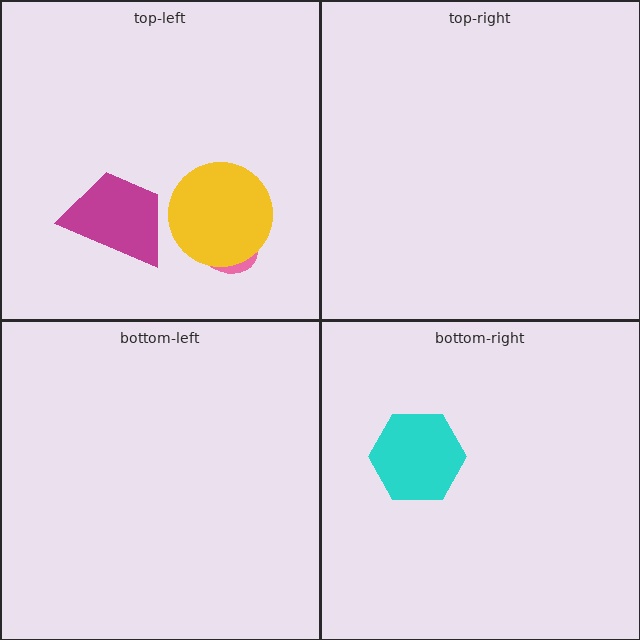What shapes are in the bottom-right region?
The cyan hexagon.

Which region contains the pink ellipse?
The top-left region.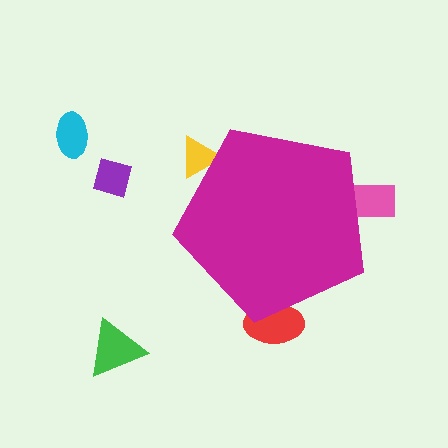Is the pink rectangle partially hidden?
Yes, the pink rectangle is partially hidden behind the magenta pentagon.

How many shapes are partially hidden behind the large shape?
3 shapes are partially hidden.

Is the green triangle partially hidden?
No, the green triangle is fully visible.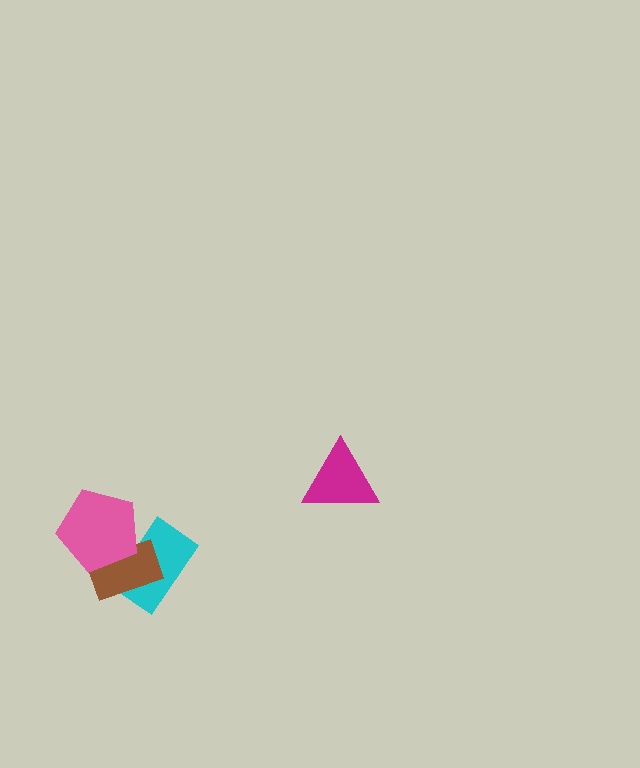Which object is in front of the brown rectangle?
The pink pentagon is in front of the brown rectangle.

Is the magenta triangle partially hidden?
No, no other shape covers it.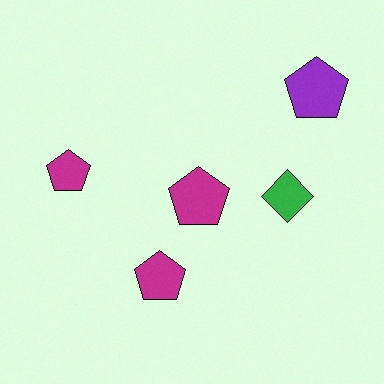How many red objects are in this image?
There are no red objects.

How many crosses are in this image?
There are no crosses.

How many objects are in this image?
There are 5 objects.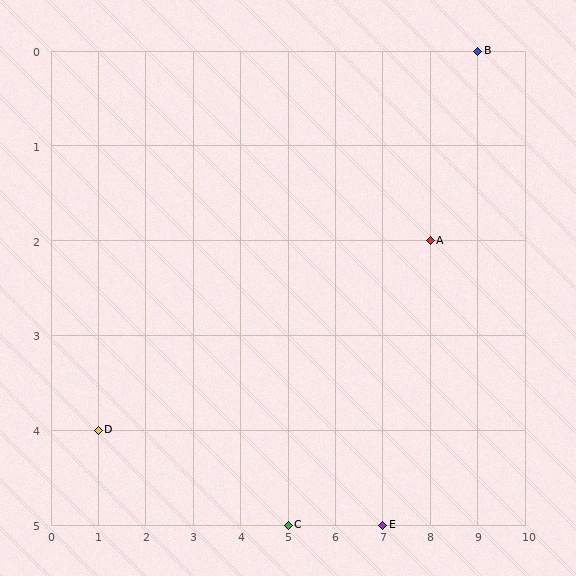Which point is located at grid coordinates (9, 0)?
Point B is at (9, 0).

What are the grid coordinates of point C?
Point C is at grid coordinates (5, 5).